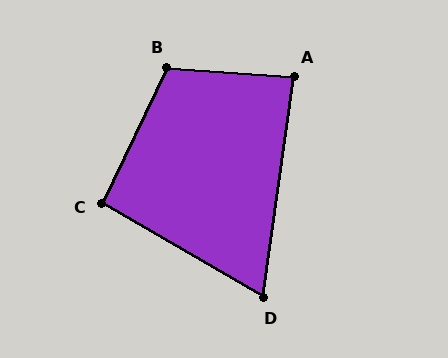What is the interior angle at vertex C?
Approximately 95 degrees (approximately right).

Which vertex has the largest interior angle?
B, at approximately 112 degrees.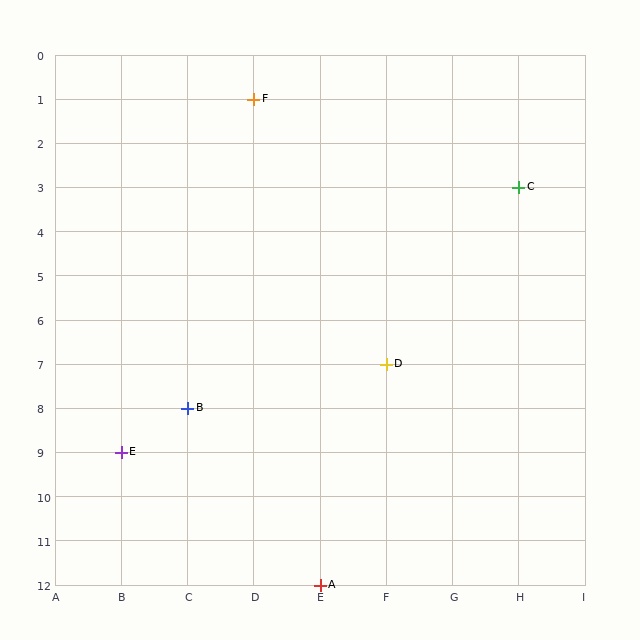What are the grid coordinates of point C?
Point C is at grid coordinates (H, 3).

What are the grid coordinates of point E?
Point E is at grid coordinates (B, 9).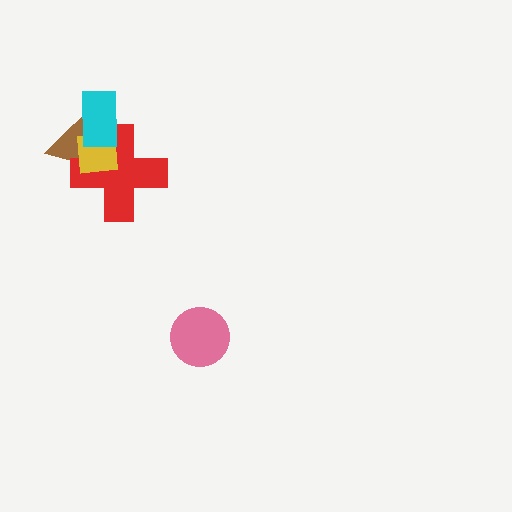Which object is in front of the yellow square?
The cyan rectangle is in front of the yellow square.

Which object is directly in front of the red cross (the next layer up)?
The yellow square is directly in front of the red cross.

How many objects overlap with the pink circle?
0 objects overlap with the pink circle.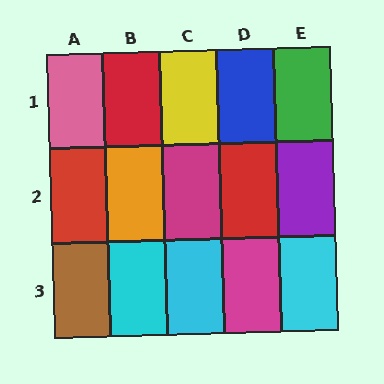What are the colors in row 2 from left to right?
Red, orange, magenta, red, purple.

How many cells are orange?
1 cell is orange.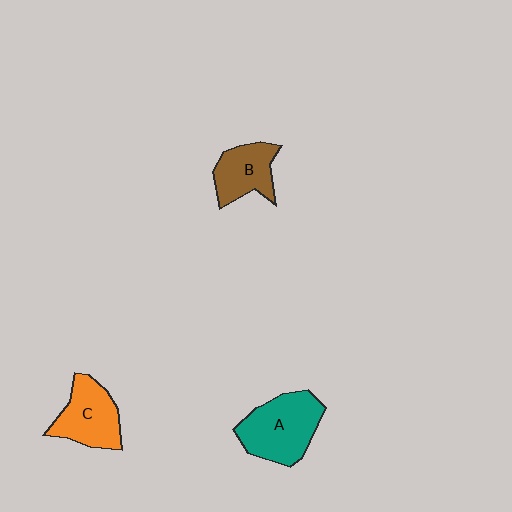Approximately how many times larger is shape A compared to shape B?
Approximately 1.5 times.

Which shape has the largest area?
Shape A (teal).